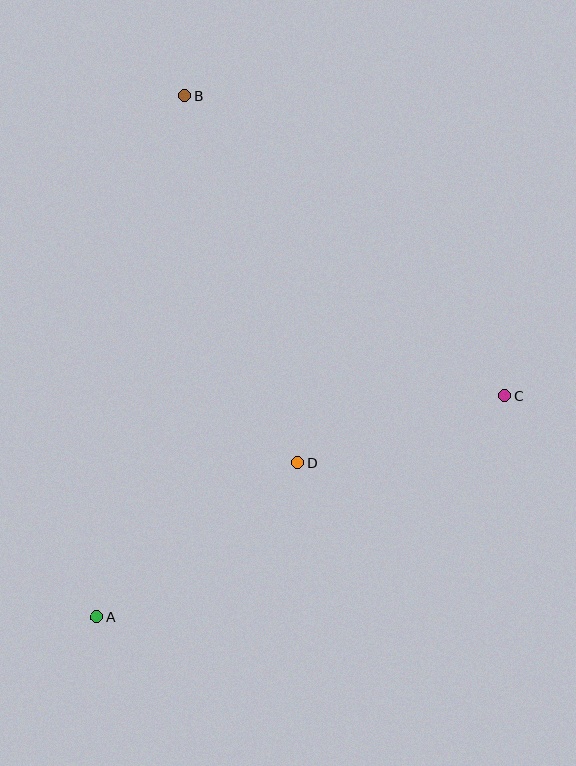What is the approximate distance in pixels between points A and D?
The distance between A and D is approximately 254 pixels.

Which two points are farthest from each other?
Points A and B are farthest from each other.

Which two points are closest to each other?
Points C and D are closest to each other.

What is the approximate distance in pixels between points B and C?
The distance between B and C is approximately 438 pixels.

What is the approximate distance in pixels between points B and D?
The distance between B and D is approximately 384 pixels.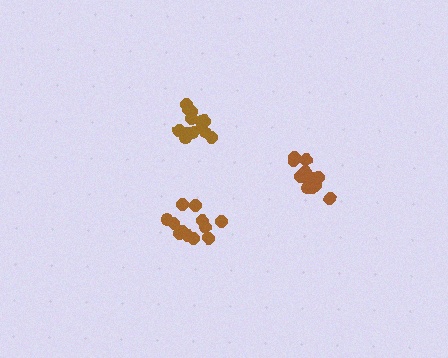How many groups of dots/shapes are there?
There are 3 groups.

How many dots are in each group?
Group 1: 15 dots, Group 2: 12 dots, Group 3: 13 dots (40 total).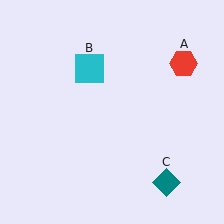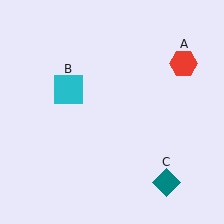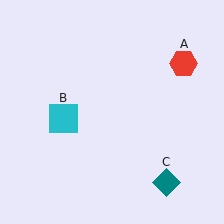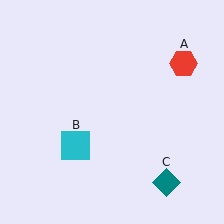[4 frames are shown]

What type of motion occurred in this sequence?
The cyan square (object B) rotated counterclockwise around the center of the scene.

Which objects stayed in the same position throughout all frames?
Red hexagon (object A) and teal diamond (object C) remained stationary.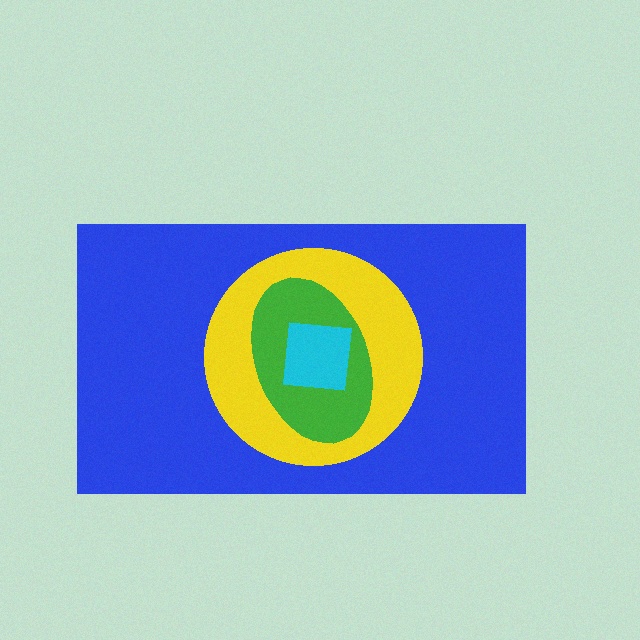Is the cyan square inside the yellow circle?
Yes.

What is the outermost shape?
The blue rectangle.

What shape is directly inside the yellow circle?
The green ellipse.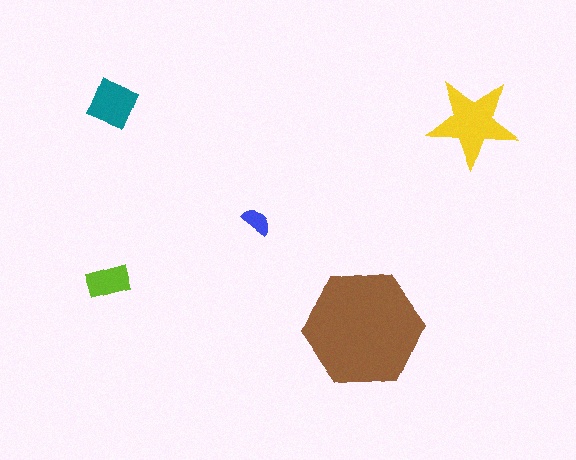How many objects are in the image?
There are 5 objects in the image.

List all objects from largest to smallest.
The brown hexagon, the yellow star, the teal square, the lime rectangle, the blue semicircle.